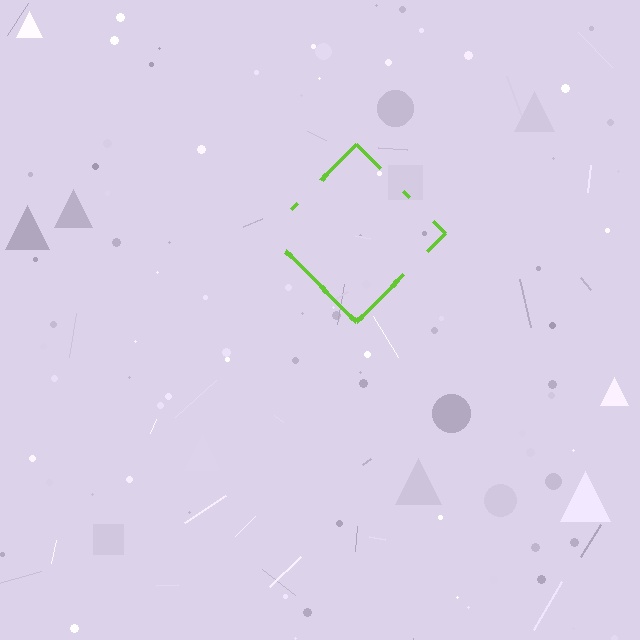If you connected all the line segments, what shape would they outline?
They would outline a diamond.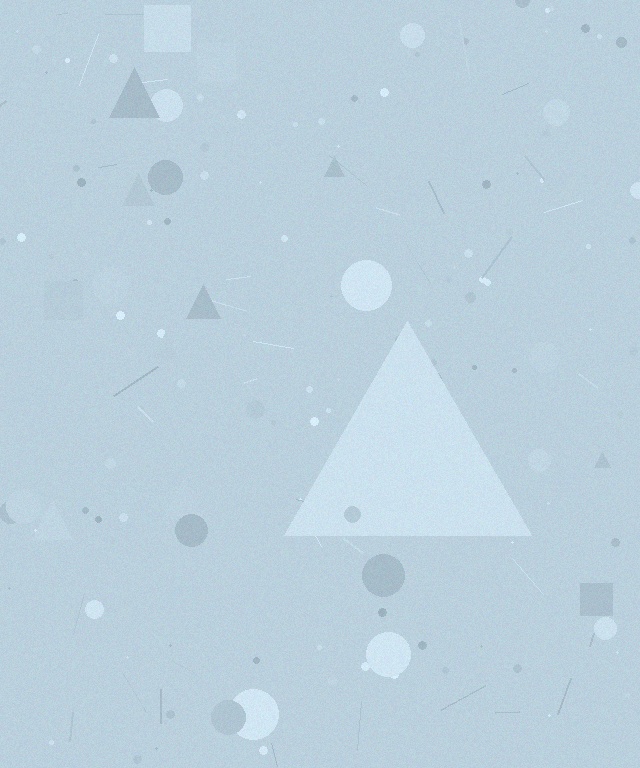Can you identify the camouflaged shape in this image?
The camouflaged shape is a triangle.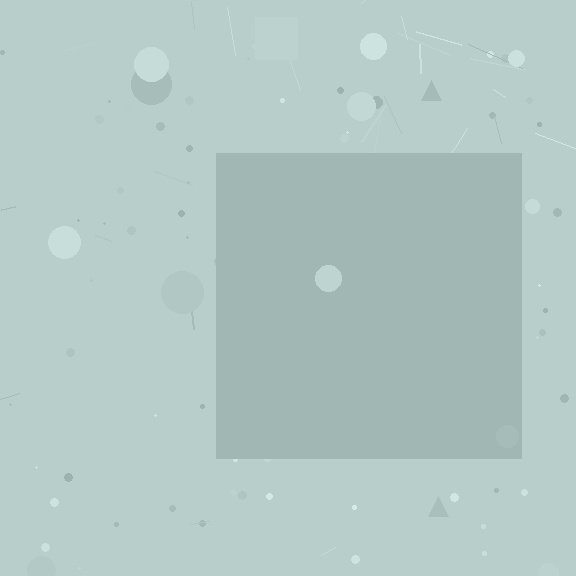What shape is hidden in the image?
A square is hidden in the image.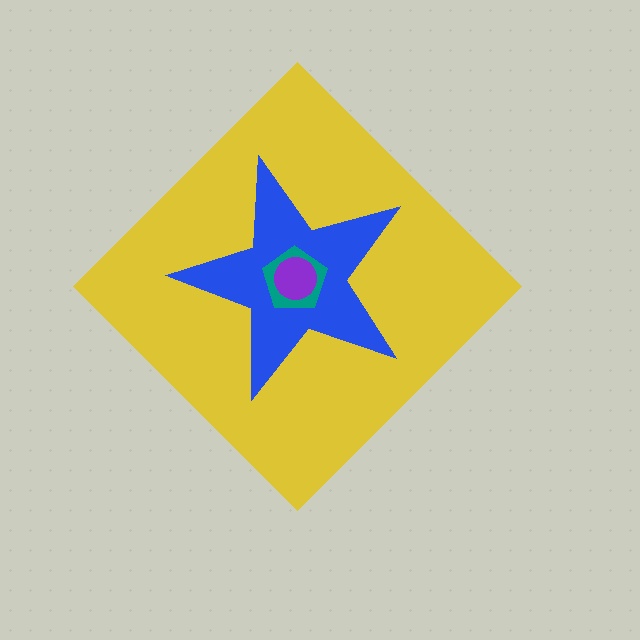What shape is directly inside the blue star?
The teal pentagon.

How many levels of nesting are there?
4.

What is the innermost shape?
The purple circle.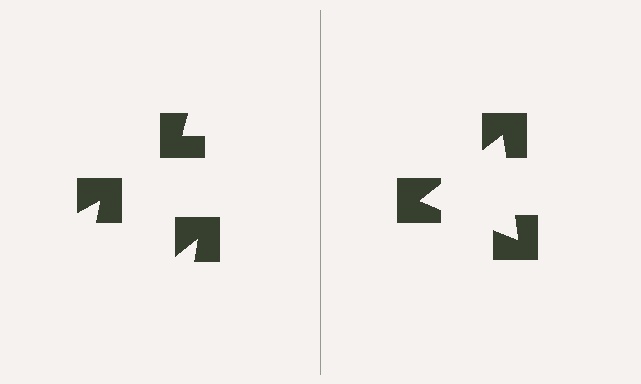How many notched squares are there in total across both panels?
6 — 3 on each side.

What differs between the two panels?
The notched squares are positioned identically on both sides; only the wedge orientations differ. On the right they align to a triangle; on the left they are misaligned.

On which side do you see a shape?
An illusory triangle appears on the right side. On the left side the wedge cuts are rotated, so no coherent shape forms.